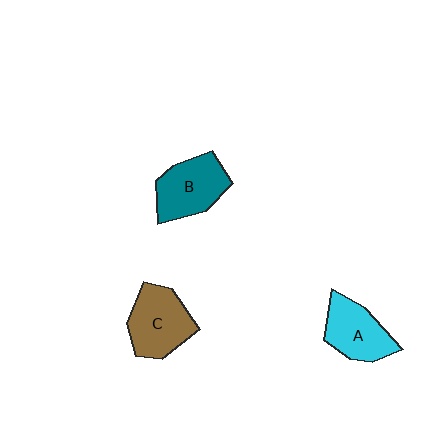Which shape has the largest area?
Shape C (brown).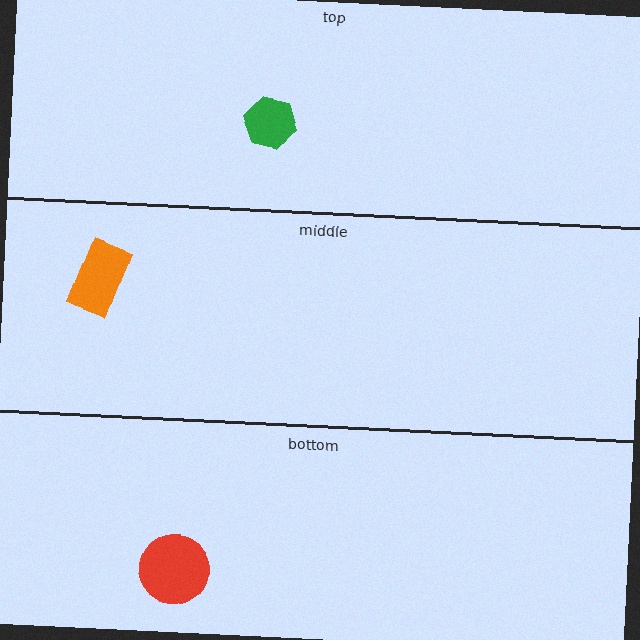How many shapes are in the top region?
1.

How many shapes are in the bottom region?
1.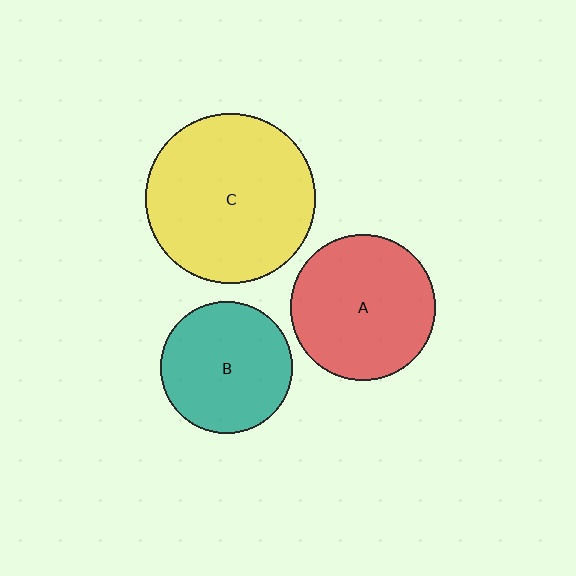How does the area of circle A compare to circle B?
Approximately 1.2 times.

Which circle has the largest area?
Circle C (yellow).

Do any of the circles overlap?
No, none of the circles overlap.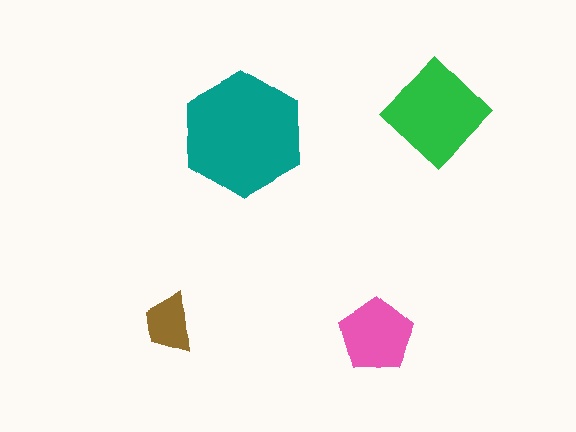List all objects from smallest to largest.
The brown trapezoid, the pink pentagon, the green diamond, the teal hexagon.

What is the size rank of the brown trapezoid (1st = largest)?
4th.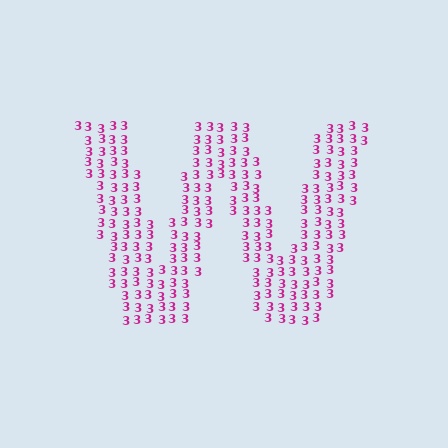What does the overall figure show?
The overall figure shows the letter W.